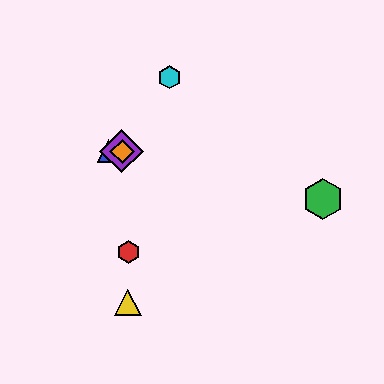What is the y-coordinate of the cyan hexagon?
The cyan hexagon is at y≈77.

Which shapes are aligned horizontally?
The blue triangle, the purple diamond, the orange diamond are aligned horizontally.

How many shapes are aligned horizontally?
3 shapes (the blue triangle, the purple diamond, the orange diamond) are aligned horizontally.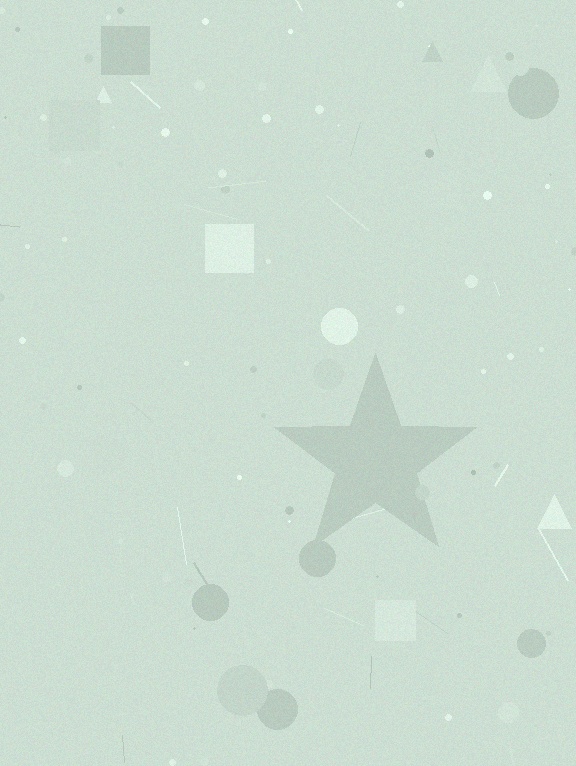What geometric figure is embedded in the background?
A star is embedded in the background.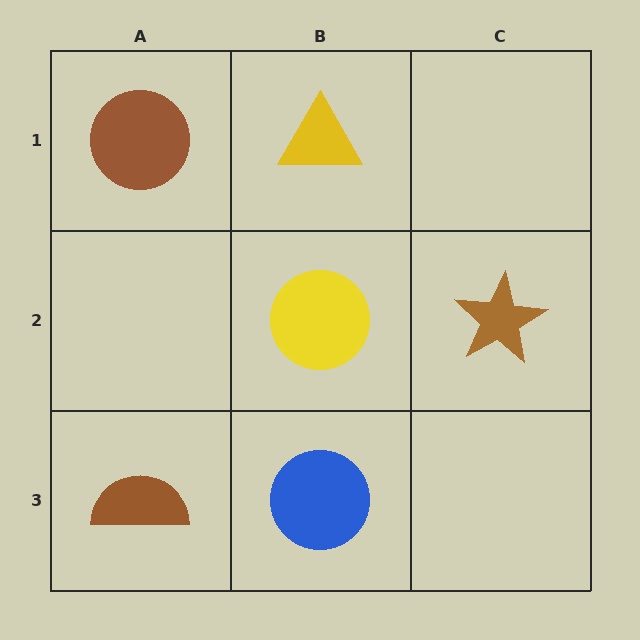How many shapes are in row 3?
2 shapes.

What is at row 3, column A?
A brown semicircle.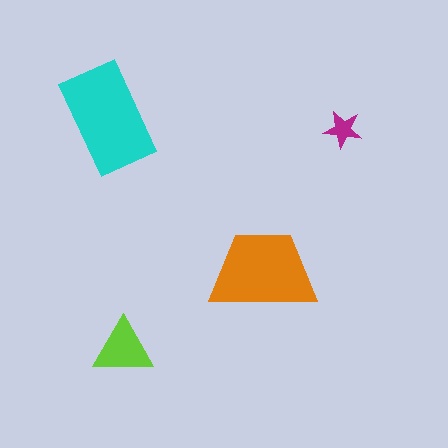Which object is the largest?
The cyan rectangle.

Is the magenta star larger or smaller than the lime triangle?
Smaller.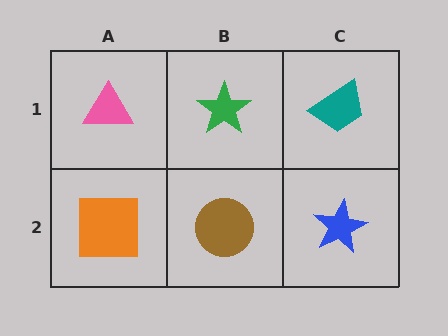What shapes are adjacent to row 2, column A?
A pink triangle (row 1, column A), a brown circle (row 2, column B).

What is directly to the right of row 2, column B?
A blue star.